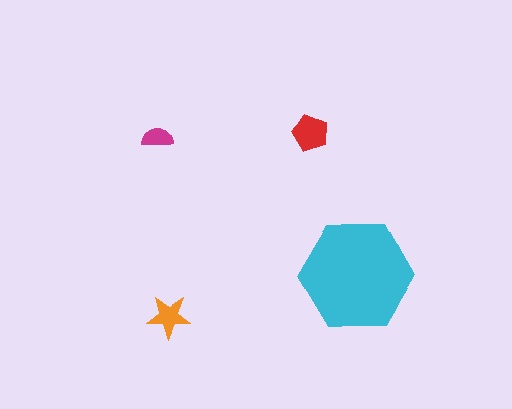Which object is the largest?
The cyan hexagon.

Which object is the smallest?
The magenta semicircle.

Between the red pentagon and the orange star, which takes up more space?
The red pentagon.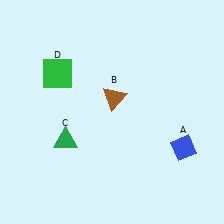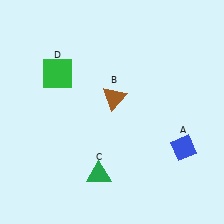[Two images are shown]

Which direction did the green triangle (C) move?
The green triangle (C) moved down.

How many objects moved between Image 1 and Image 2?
1 object moved between the two images.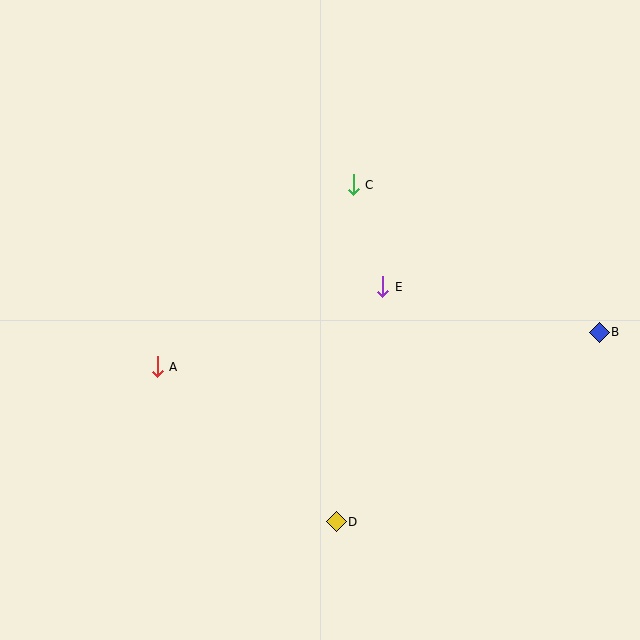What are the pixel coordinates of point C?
Point C is at (353, 185).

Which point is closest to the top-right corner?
Point B is closest to the top-right corner.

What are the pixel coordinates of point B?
Point B is at (599, 332).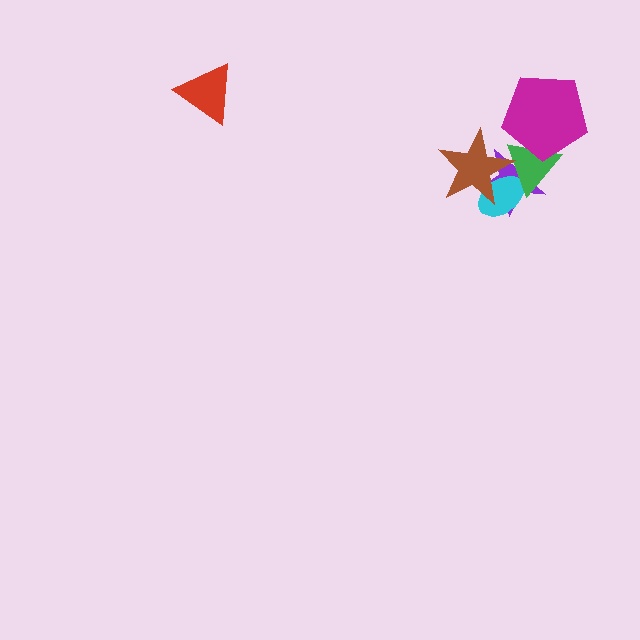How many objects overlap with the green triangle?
4 objects overlap with the green triangle.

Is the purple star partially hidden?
Yes, it is partially covered by another shape.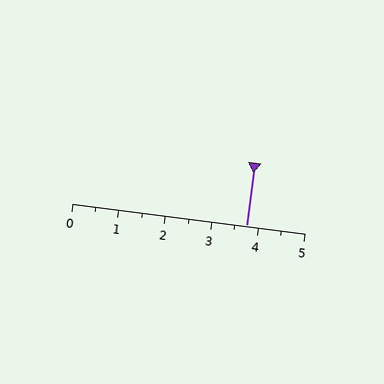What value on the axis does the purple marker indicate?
The marker indicates approximately 3.8.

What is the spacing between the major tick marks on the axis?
The major ticks are spaced 1 apart.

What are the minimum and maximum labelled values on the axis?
The axis runs from 0 to 5.